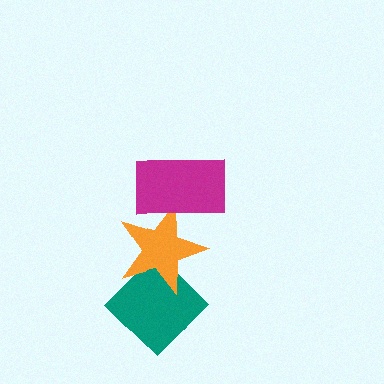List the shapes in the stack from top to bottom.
From top to bottom: the magenta rectangle, the orange star, the teal diamond.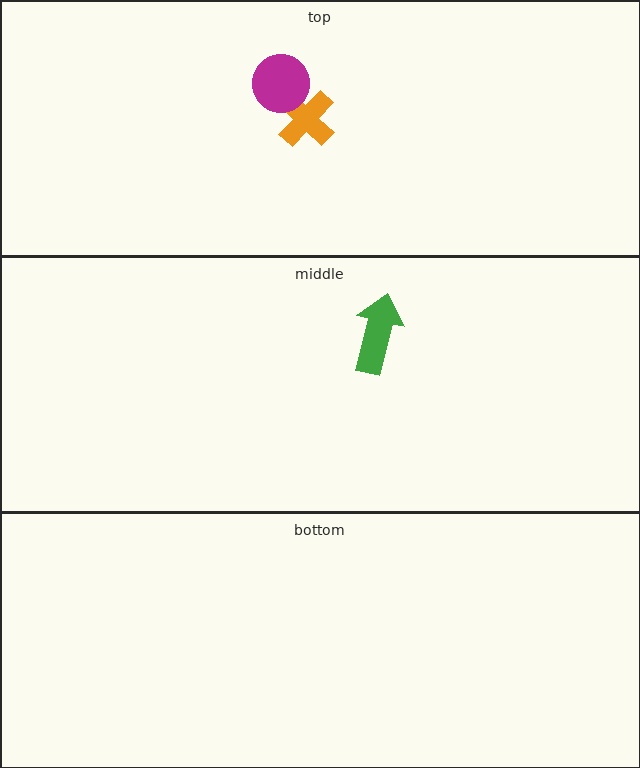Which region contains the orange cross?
The top region.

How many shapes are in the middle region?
1.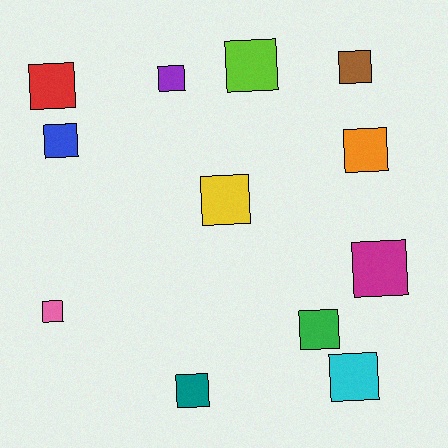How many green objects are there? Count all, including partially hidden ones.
There is 1 green object.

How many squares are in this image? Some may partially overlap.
There are 12 squares.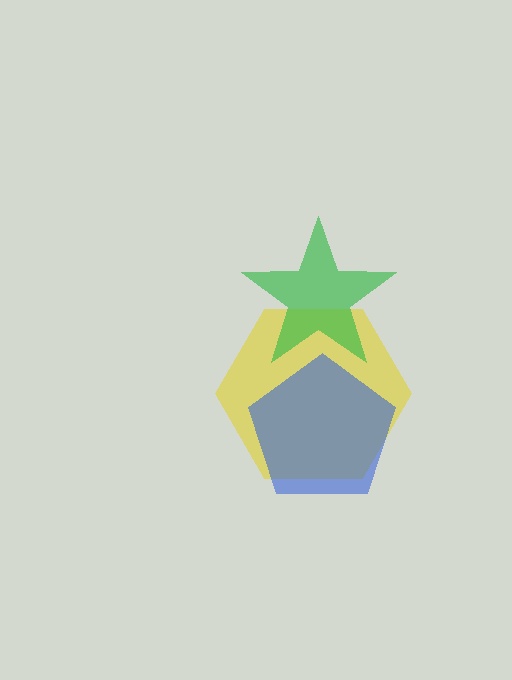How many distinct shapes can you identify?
There are 3 distinct shapes: a yellow hexagon, a green star, a blue pentagon.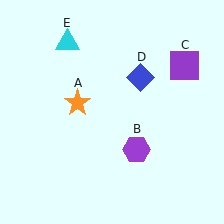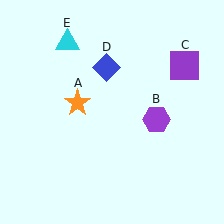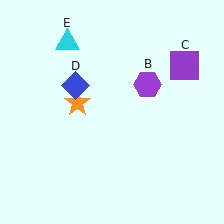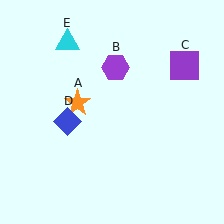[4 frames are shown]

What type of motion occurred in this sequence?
The purple hexagon (object B), blue diamond (object D) rotated counterclockwise around the center of the scene.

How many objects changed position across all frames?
2 objects changed position: purple hexagon (object B), blue diamond (object D).